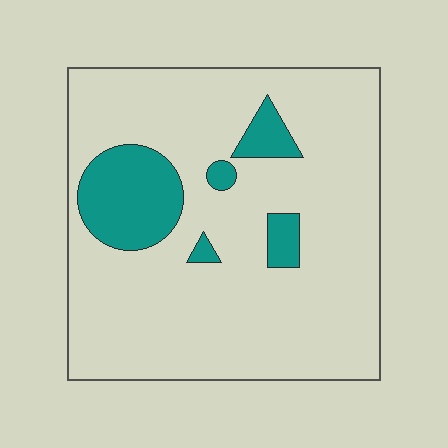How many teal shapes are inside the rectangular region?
5.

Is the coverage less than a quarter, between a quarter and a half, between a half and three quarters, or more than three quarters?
Less than a quarter.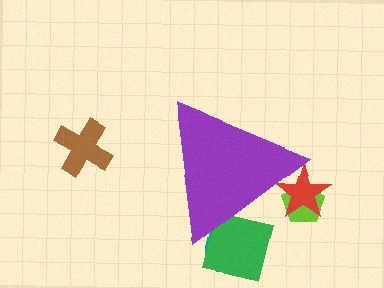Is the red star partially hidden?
Yes, the red star is partially hidden behind the purple triangle.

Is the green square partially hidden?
Yes, the green square is partially hidden behind the purple triangle.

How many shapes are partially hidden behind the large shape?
4 shapes are partially hidden.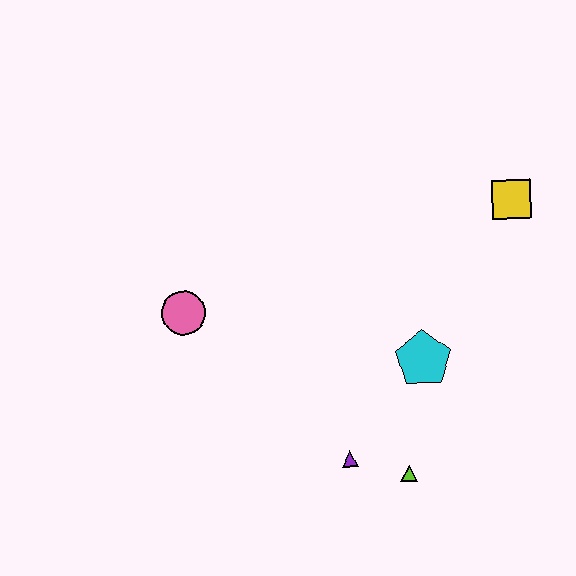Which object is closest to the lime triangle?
The purple triangle is closest to the lime triangle.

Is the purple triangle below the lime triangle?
No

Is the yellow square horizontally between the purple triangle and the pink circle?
No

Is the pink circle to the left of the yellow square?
Yes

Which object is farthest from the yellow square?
The pink circle is farthest from the yellow square.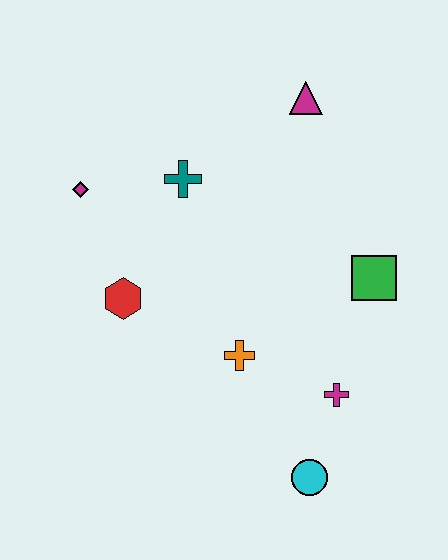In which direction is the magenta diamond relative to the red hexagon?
The magenta diamond is above the red hexagon.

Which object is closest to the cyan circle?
The magenta cross is closest to the cyan circle.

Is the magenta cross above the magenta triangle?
No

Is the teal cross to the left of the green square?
Yes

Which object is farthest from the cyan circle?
The magenta triangle is farthest from the cyan circle.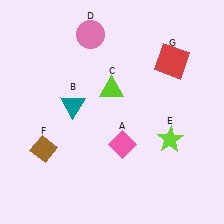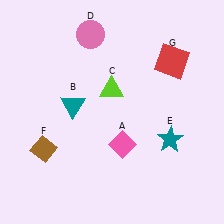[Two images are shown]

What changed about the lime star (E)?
In Image 1, E is lime. In Image 2, it changed to teal.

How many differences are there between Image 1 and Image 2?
There is 1 difference between the two images.